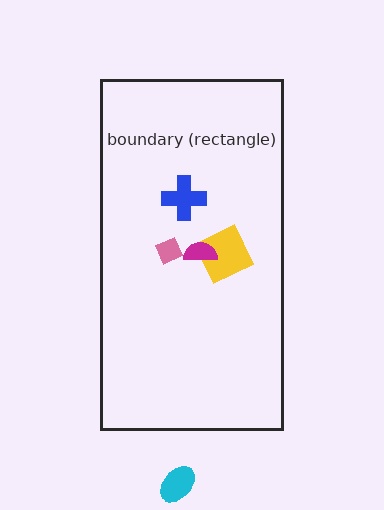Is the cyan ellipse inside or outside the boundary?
Outside.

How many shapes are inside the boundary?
4 inside, 1 outside.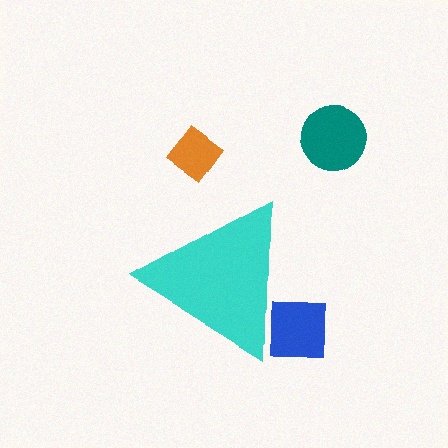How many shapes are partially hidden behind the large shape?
1 shape is partially hidden.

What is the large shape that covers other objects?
A cyan triangle.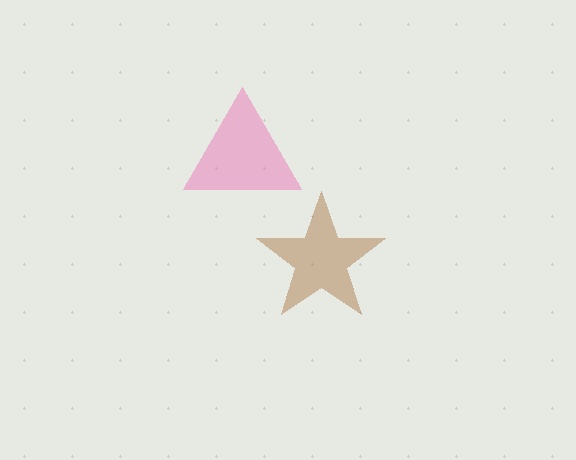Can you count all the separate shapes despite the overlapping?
Yes, there are 2 separate shapes.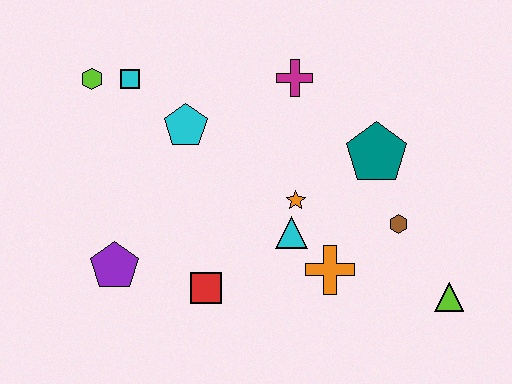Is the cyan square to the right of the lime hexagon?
Yes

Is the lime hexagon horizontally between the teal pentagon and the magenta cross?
No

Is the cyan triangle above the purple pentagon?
Yes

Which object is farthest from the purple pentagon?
The lime triangle is farthest from the purple pentagon.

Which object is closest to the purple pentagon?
The red square is closest to the purple pentagon.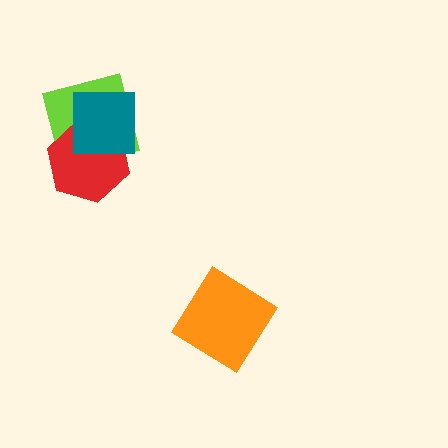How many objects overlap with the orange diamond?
0 objects overlap with the orange diamond.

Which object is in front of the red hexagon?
The teal square is in front of the red hexagon.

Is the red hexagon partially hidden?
Yes, it is partially covered by another shape.